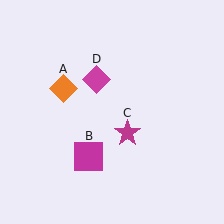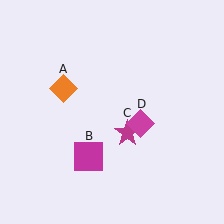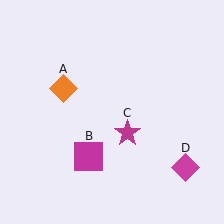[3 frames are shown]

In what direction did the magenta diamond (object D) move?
The magenta diamond (object D) moved down and to the right.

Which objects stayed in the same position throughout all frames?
Orange diamond (object A) and magenta square (object B) and magenta star (object C) remained stationary.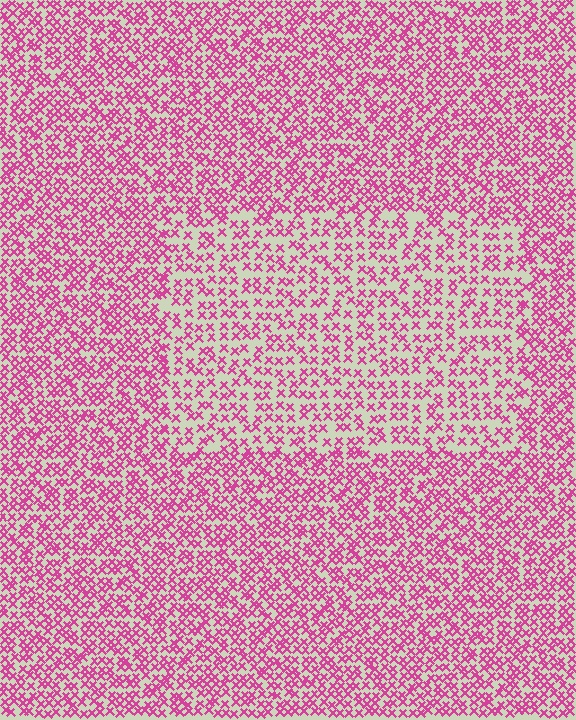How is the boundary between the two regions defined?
The boundary is defined by a change in element density (approximately 1.7x ratio). All elements are the same color, size, and shape.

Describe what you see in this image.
The image contains small magenta elements arranged at two different densities. A rectangle-shaped region is visible where the elements are less densely packed than the surrounding area.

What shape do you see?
I see a rectangle.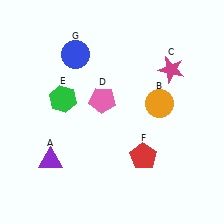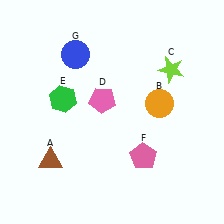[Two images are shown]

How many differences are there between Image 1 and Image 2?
There are 3 differences between the two images.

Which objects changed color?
A changed from purple to brown. C changed from magenta to lime. F changed from red to pink.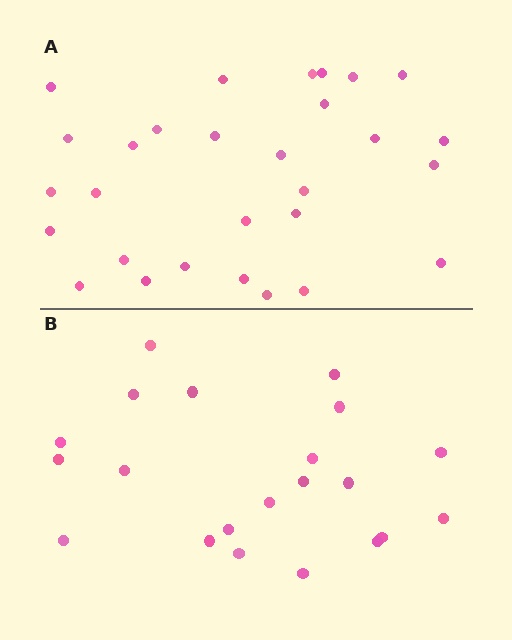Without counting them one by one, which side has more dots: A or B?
Region A (the top region) has more dots.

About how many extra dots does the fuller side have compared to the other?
Region A has roughly 8 or so more dots than region B.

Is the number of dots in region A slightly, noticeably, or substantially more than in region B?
Region A has noticeably more, but not dramatically so. The ratio is roughly 1.4 to 1.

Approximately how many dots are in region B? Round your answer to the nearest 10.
About 20 dots. (The exact count is 21, which rounds to 20.)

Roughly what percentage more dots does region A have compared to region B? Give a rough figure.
About 40% more.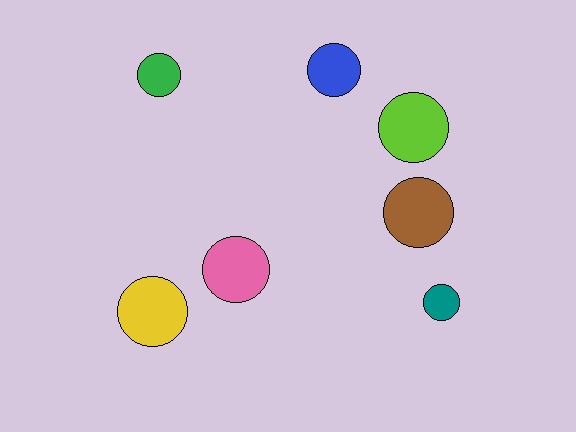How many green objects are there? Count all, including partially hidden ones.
There is 1 green object.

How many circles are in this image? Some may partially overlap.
There are 7 circles.